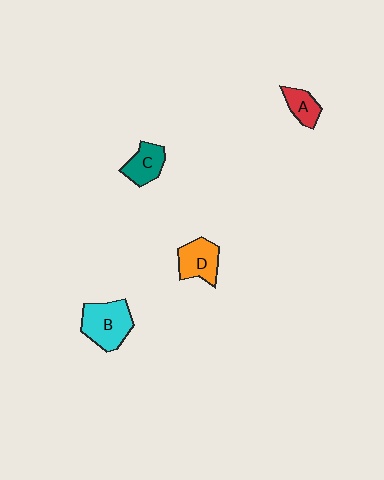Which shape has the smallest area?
Shape A (red).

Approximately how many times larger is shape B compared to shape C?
Approximately 1.6 times.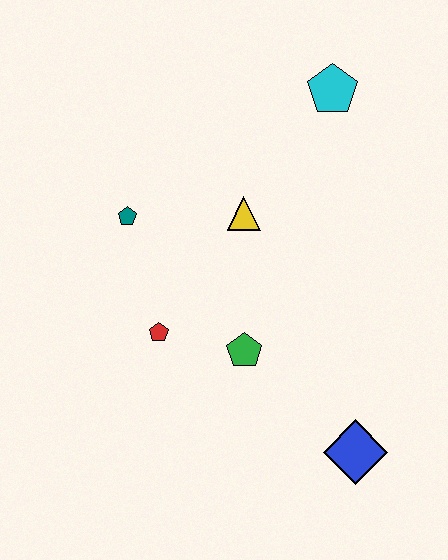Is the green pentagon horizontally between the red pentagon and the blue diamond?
Yes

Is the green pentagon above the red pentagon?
No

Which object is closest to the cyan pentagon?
The yellow triangle is closest to the cyan pentagon.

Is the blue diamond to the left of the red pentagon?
No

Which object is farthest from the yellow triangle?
The blue diamond is farthest from the yellow triangle.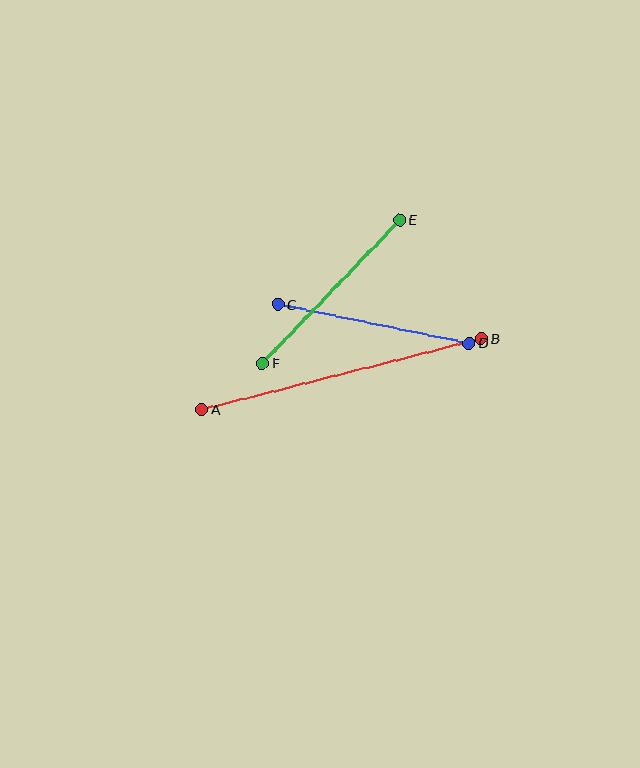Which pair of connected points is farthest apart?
Points A and B are farthest apart.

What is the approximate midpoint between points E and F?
The midpoint is at approximately (331, 292) pixels.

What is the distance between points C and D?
The distance is approximately 195 pixels.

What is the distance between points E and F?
The distance is approximately 199 pixels.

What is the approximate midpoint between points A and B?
The midpoint is at approximately (342, 374) pixels.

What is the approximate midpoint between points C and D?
The midpoint is at approximately (373, 324) pixels.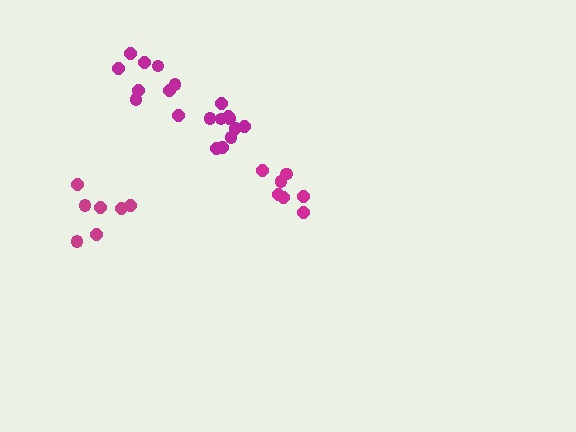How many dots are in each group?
Group 1: 7 dots, Group 2: 7 dots, Group 3: 9 dots, Group 4: 10 dots (33 total).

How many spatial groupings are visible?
There are 4 spatial groupings.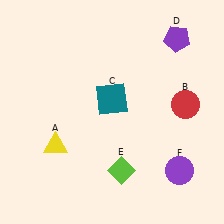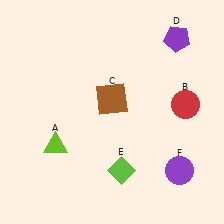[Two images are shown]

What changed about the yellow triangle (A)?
In Image 1, A is yellow. In Image 2, it changed to lime.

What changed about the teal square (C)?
In Image 1, C is teal. In Image 2, it changed to brown.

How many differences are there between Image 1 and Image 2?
There are 2 differences between the two images.